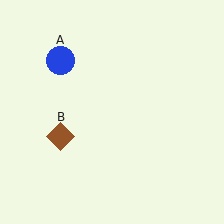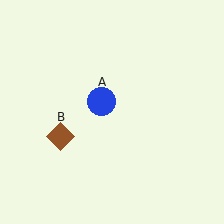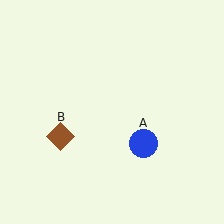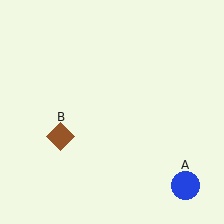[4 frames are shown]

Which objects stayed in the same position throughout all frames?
Brown diamond (object B) remained stationary.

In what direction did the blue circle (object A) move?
The blue circle (object A) moved down and to the right.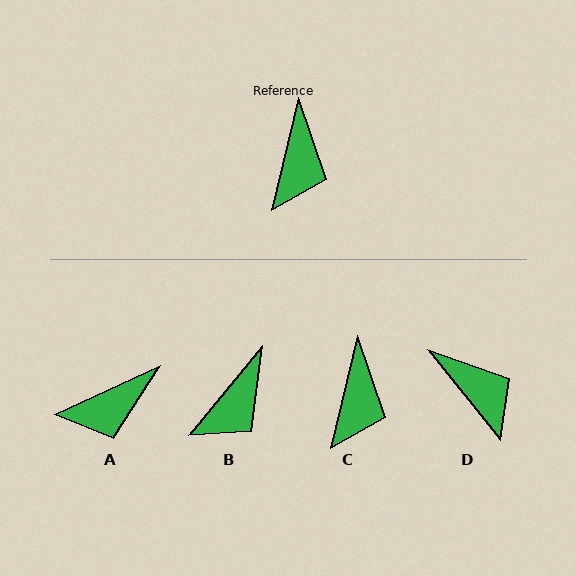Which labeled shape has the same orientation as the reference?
C.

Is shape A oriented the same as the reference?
No, it is off by about 52 degrees.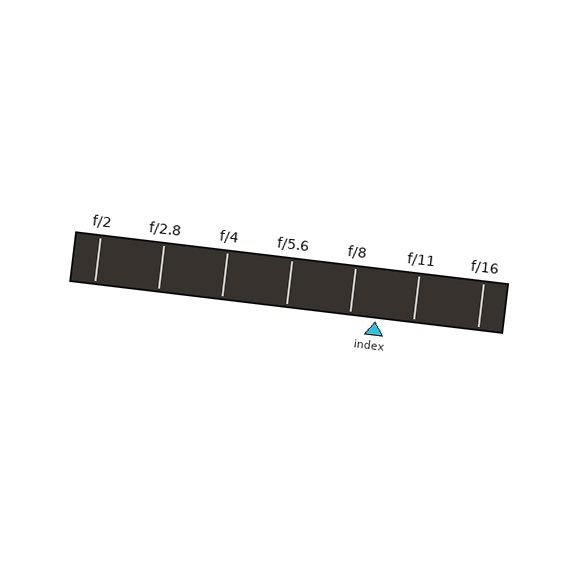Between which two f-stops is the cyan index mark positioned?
The index mark is between f/8 and f/11.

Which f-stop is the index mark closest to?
The index mark is closest to f/8.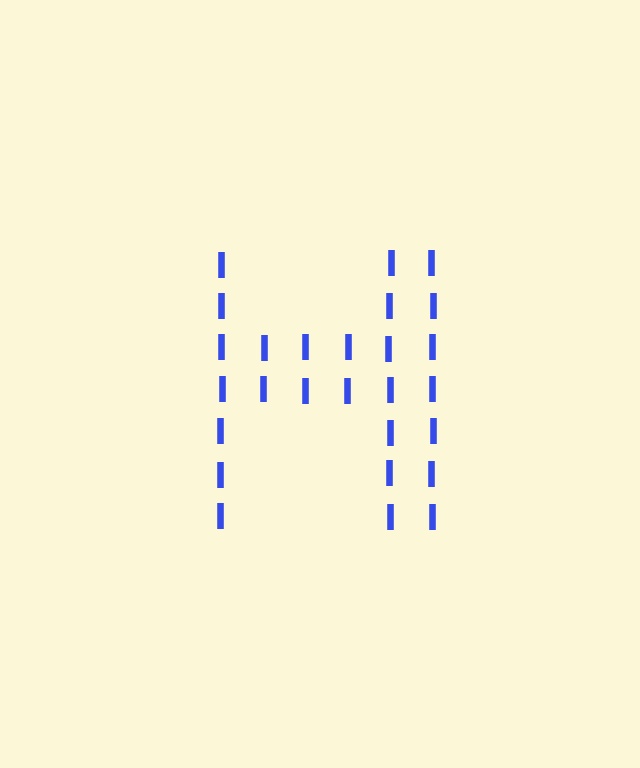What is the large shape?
The large shape is the letter H.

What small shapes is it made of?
It is made of small letter I's.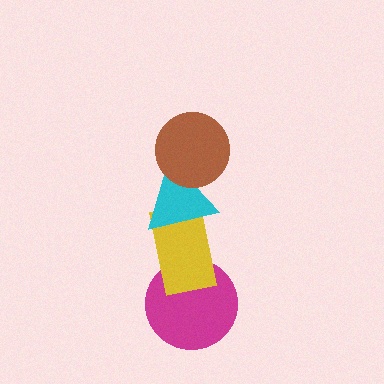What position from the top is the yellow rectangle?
The yellow rectangle is 3rd from the top.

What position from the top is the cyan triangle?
The cyan triangle is 2nd from the top.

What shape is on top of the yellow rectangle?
The cyan triangle is on top of the yellow rectangle.